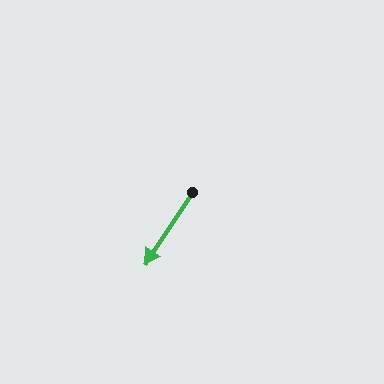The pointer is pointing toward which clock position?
Roughly 7 o'clock.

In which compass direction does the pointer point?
Southwest.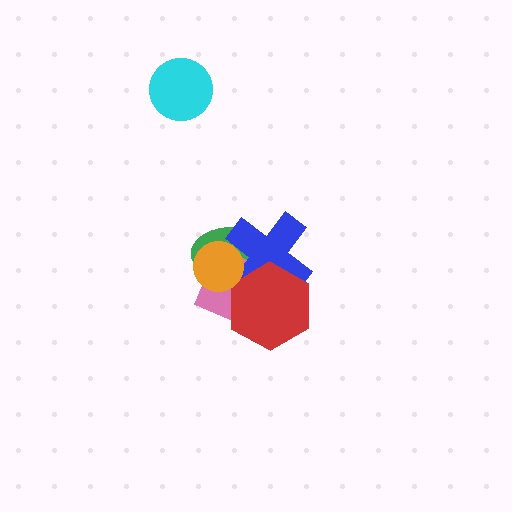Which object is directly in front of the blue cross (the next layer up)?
The red hexagon is directly in front of the blue cross.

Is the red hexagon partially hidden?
No, no other shape covers it.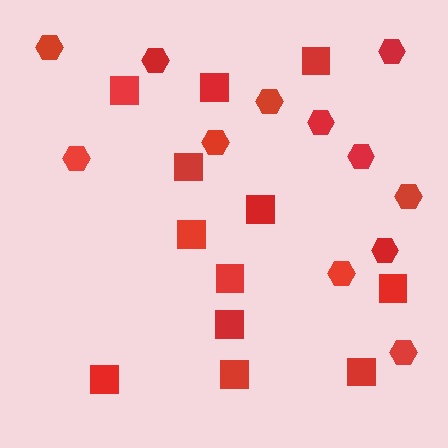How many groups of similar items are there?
There are 2 groups: one group of hexagons (12) and one group of squares (12).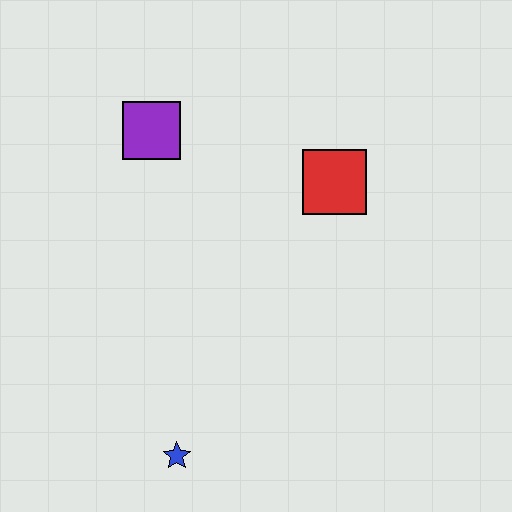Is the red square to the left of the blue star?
No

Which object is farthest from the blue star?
The purple square is farthest from the blue star.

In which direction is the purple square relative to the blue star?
The purple square is above the blue star.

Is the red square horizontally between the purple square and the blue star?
No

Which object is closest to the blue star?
The red square is closest to the blue star.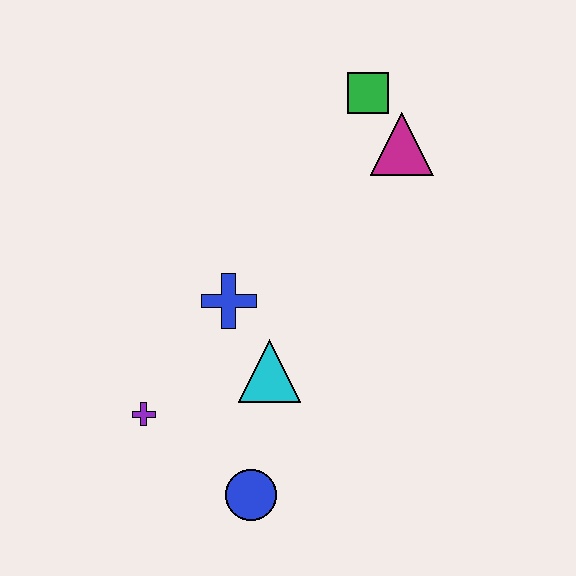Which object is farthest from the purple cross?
The green square is farthest from the purple cross.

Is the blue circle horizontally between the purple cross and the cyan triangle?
Yes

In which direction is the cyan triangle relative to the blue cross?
The cyan triangle is below the blue cross.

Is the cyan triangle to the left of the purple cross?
No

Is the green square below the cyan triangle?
No